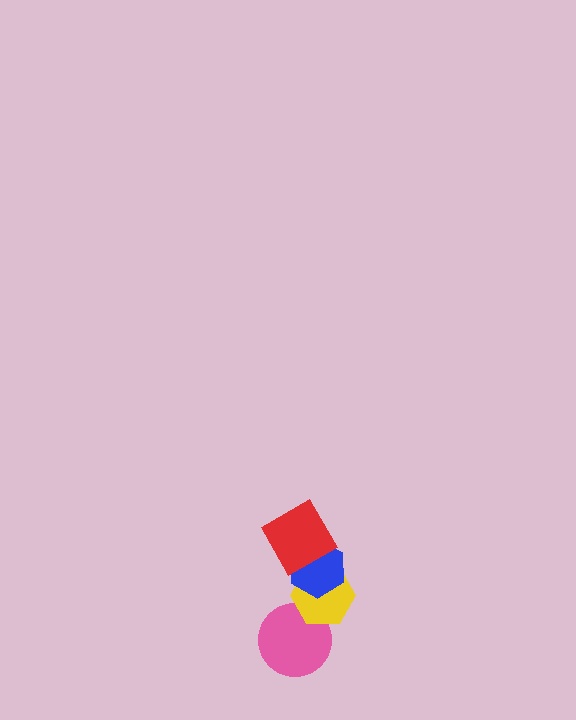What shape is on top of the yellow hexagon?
The blue hexagon is on top of the yellow hexagon.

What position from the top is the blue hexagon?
The blue hexagon is 2nd from the top.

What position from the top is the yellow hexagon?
The yellow hexagon is 3rd from the top.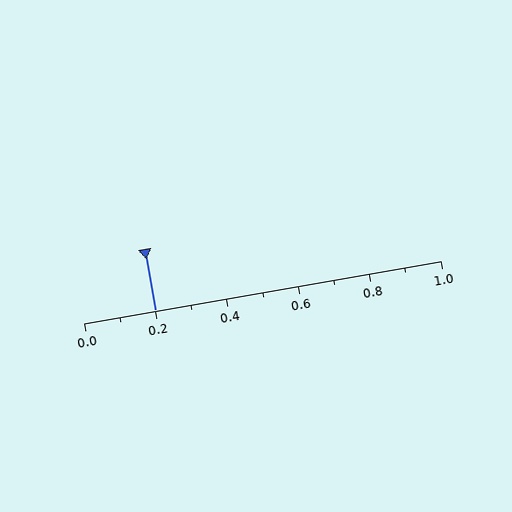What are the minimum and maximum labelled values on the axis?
The axis runs from 0.0 to 1.0.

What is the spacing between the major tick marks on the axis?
The major ticks are spaced 0.2 apart.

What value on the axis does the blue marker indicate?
The marker indicates approximately 0.2.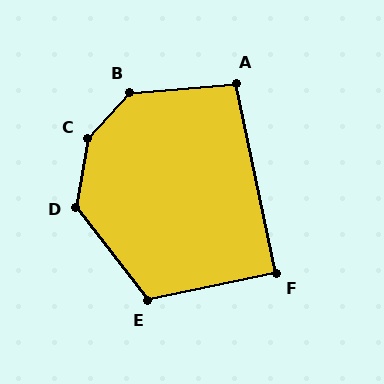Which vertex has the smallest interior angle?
F, at approximately 90 degrees.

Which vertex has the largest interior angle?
C, at approximately 147 degrees.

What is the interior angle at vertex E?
Approximately 116 degrees (obtuse).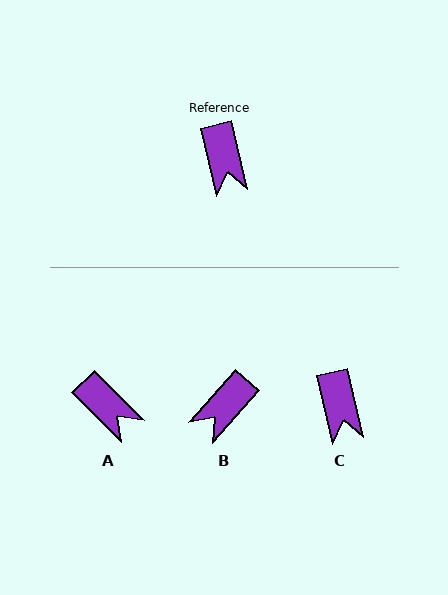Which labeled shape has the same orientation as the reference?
C.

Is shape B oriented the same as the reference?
No, it is off by about 54 degrees.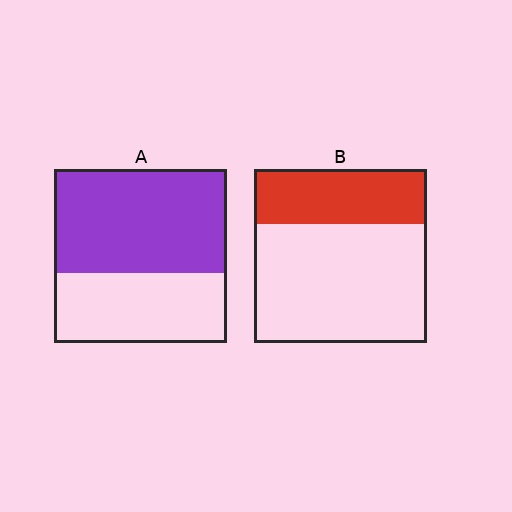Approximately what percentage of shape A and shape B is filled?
A is approximately 60% and B is approximately 30%.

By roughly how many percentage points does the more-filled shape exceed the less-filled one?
By roughly 30 percentage points (A over B).